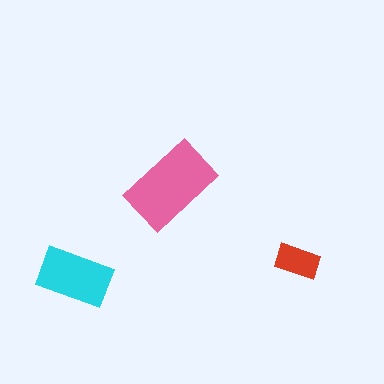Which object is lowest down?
The cyan rectangle is bottommost.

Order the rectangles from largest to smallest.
the pink one, the cyan one, the red one.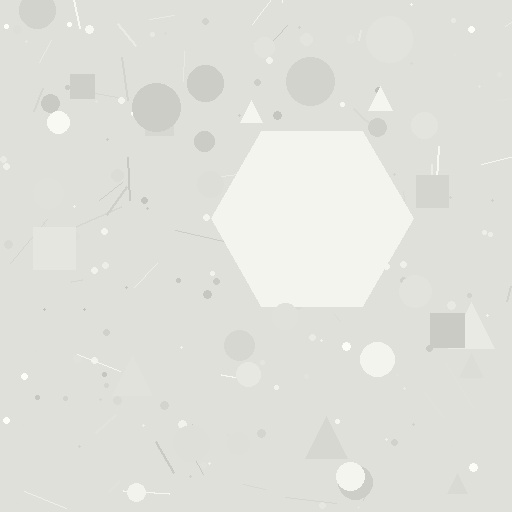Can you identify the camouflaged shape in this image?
The camouflaged shape is a hexagon.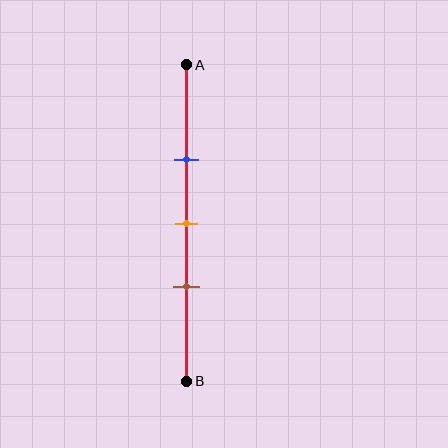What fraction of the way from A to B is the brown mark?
The brown mark is approximately 70% (0.7) of the way from A to B.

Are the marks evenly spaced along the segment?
Yes, the marks are approximately evenly spaced.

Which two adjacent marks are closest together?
The orange and brown marks are the closest adjacent pair.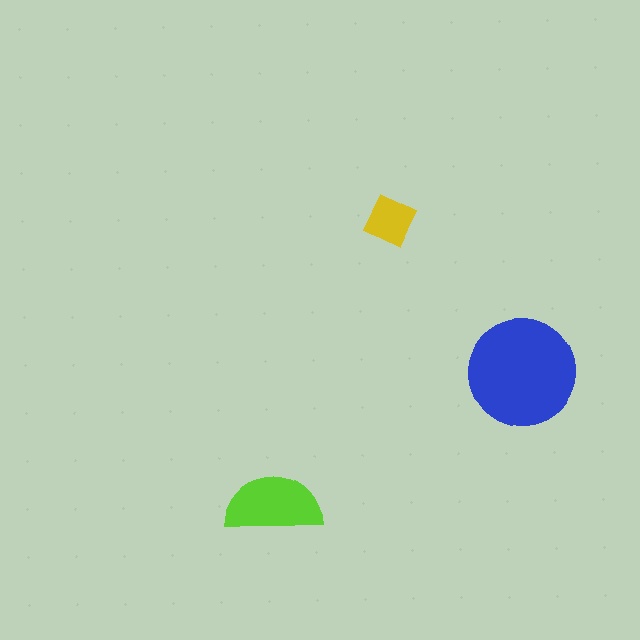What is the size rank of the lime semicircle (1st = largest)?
2nd.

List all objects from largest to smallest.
The blue circle, the lime semicircle, the yellow diamond.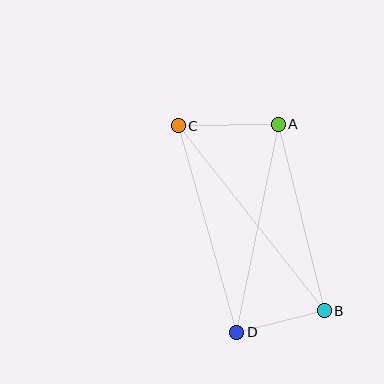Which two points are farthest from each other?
Points B and C are farthest from each other.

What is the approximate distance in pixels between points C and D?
The distance between C and D is approximately 214 pixels.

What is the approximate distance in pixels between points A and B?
The distance between A and B is approximately 192 pixels.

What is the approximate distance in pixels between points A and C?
The distance between A and C is approximately 100 pixels.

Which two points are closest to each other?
Points B and D are closest to each other.